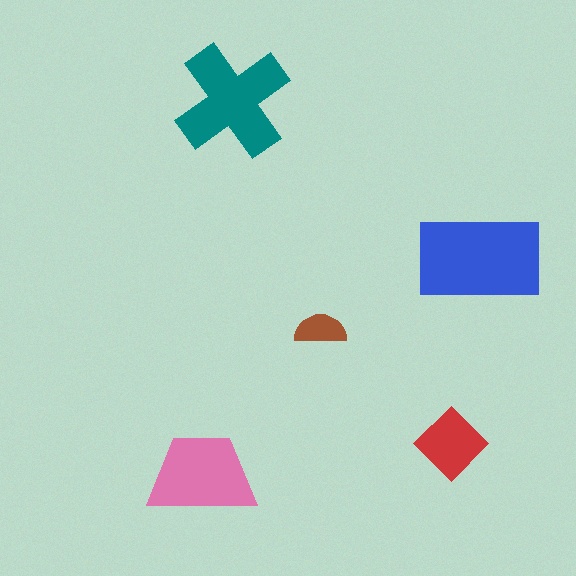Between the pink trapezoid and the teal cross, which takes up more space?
The teal cross.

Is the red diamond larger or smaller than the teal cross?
Smaller.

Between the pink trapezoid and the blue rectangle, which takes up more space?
The blue rectangle.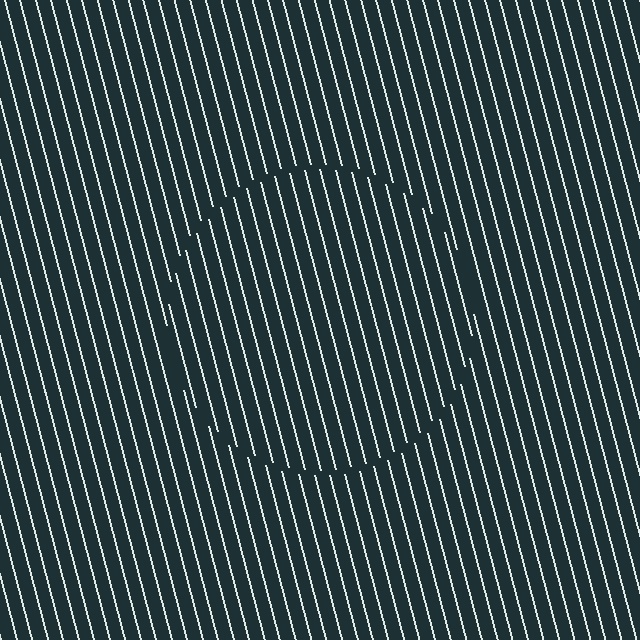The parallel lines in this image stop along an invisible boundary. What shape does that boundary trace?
An illusory circle. The interior of the shape contains the same grating, shifted by half a period — the contour is defined by the phase discontinuity where line-ends from the inner and outer gratings abut.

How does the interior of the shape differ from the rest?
The interior of the shape contains the same grating, shifted by half a period — the contour is defined by the phase discontinuity where line-ends from the inner and outer gratings abut.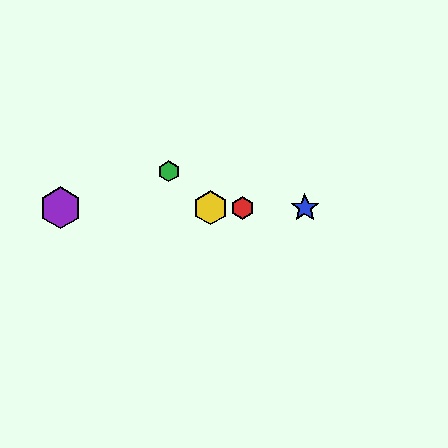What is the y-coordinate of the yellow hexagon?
The yellow hexagon is at y≈208.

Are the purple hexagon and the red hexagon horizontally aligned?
Yes, both are at y≈208.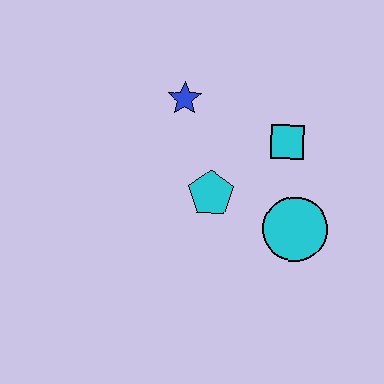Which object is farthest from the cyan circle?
The blue star is farthest from the cyan circle.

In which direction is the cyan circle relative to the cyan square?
The cyan circle is below the cyan square.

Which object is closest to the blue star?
The cyan pentagon is closest to the blue star.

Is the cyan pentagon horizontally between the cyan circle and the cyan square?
No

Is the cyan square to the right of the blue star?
Yes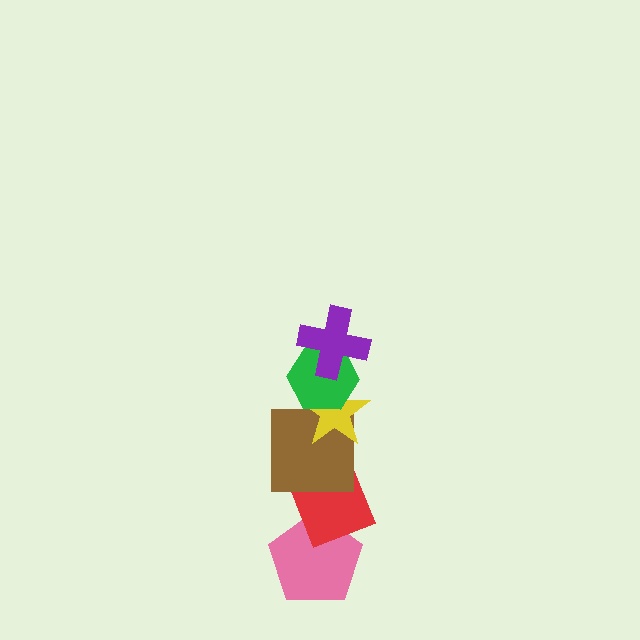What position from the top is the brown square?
The brown square is 4th from the top.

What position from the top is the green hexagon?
The green hexagon is 2nd from the top.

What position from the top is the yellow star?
The yellow star is 3rd from the top.